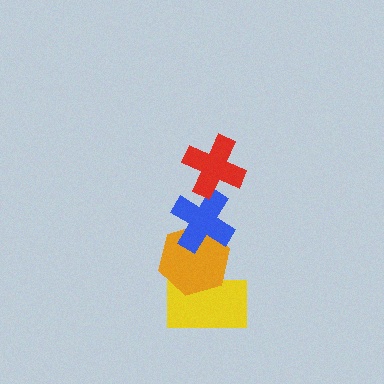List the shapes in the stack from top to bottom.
From top to bottom: the red cross, the blue cross, the orange hexagon, the yellow rectangle.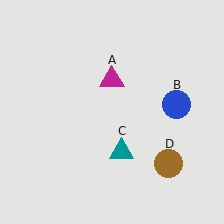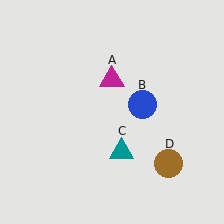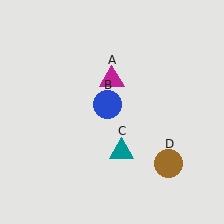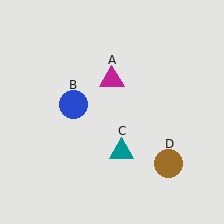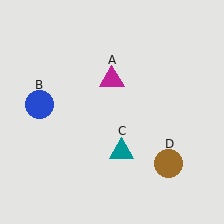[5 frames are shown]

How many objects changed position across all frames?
1 object changed position: blue circle (object B).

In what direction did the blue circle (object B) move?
The blue circle (object B) moved left.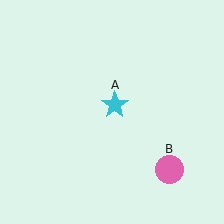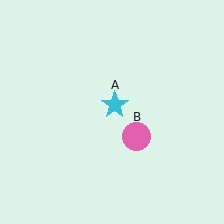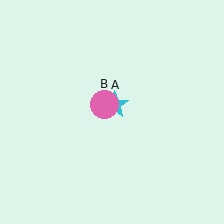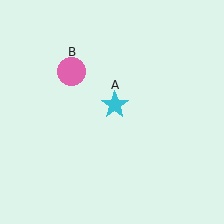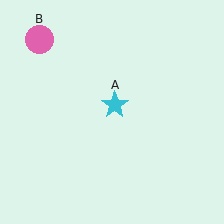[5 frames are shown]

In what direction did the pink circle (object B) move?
The pink circle (object B) moved up and to the left.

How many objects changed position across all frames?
1 object changed position: pink circle (object B).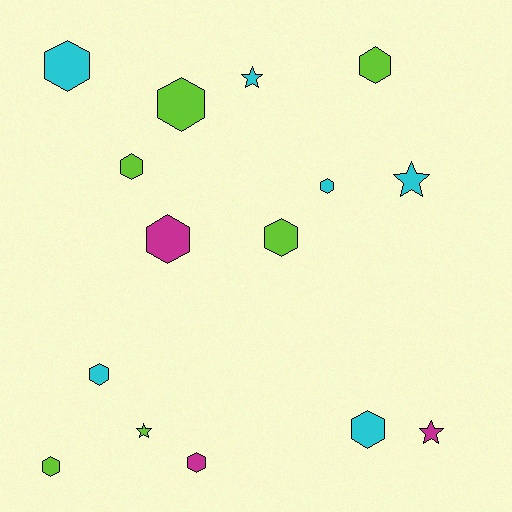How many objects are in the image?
There are 15 objects.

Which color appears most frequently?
Lime, with 6 objects.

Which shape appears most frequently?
Hexagon, with 11 objects.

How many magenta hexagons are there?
There are 2 magenta hexagons.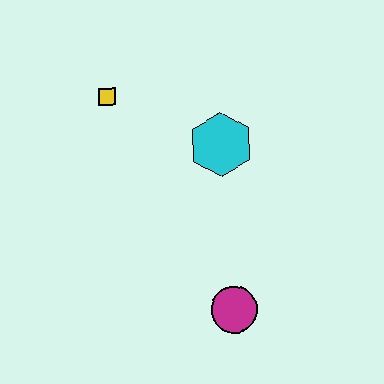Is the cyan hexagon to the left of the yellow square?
No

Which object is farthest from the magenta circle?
The yellow square is farthest from the magenta circle.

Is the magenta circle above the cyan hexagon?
No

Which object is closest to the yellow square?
The cyan hexagon is closest to the yellow square.